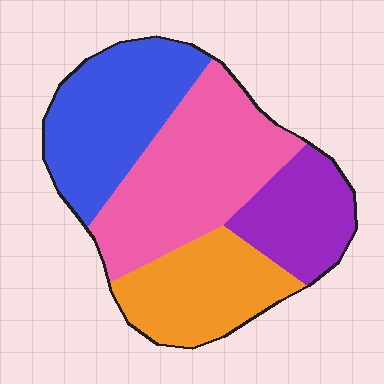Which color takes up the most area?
Pink, at roughly 35%.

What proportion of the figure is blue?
Blue takes up about one quarter (1/4) of the figure.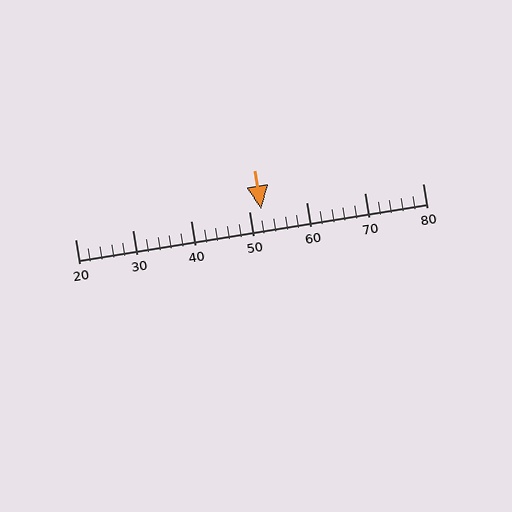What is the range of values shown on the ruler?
The ruler shows values from 20 to 80.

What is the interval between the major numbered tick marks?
The major tick marks are spaced 10 units apart.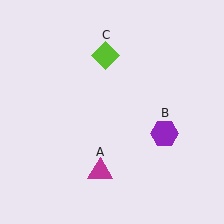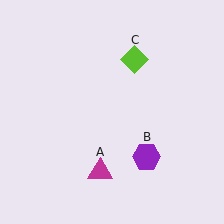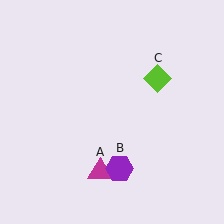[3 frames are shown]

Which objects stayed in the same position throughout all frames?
Magenta triangle (object A) remained stationary.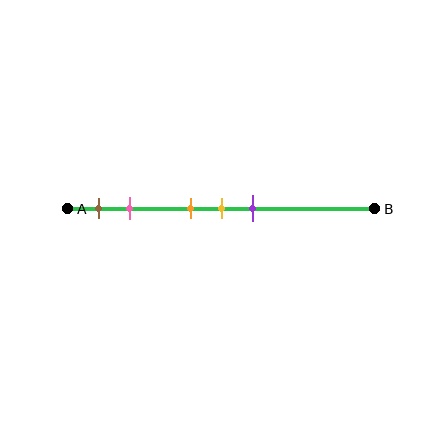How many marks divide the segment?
There are 5 marks dividing the segment.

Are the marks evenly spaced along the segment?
No, the marks are not evenly spaced.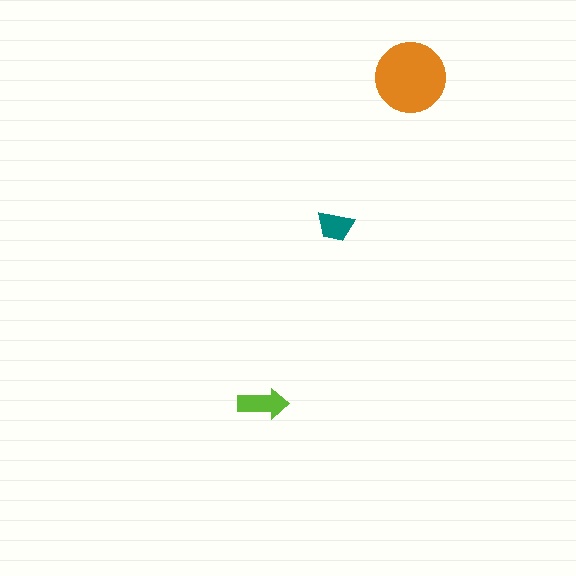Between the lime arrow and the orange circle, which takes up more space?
The orange circle.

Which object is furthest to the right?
The orange circle is rightmost.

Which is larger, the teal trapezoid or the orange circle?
The orange circle.